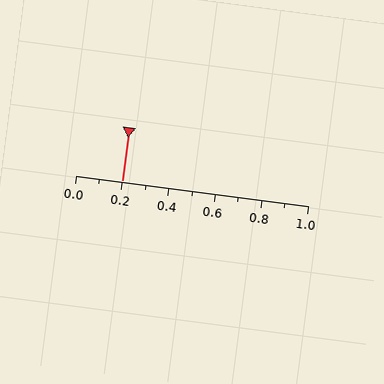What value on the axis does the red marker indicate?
The marker indicates approximately 0.2.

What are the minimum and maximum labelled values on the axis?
The axis runs from 0.0 to 1.0.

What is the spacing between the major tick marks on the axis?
The major ticks are spaced 0.2 apart.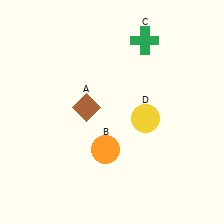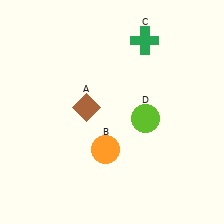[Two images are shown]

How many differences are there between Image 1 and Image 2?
There is 1 difference between the two images.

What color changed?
The circle (D) changed from yellow in Image 1 to lime in Image 2.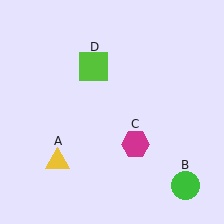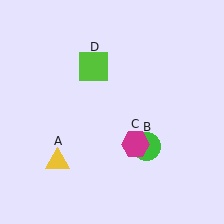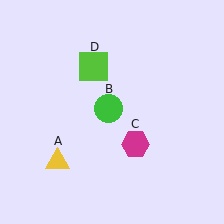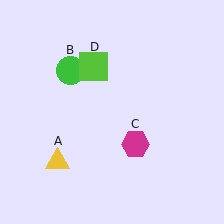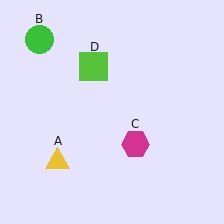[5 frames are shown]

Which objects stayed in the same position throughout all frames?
Yellow triangle (object A) and magenta hexagon (object C) and lime square (object D) remained stationary.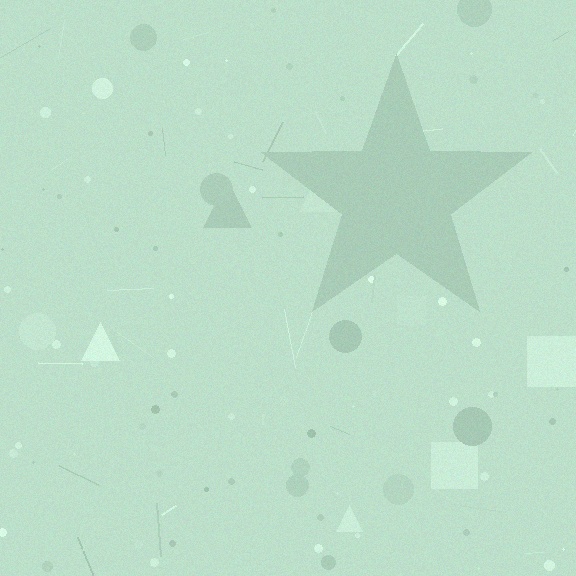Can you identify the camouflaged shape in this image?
The camouflaged shape is a star.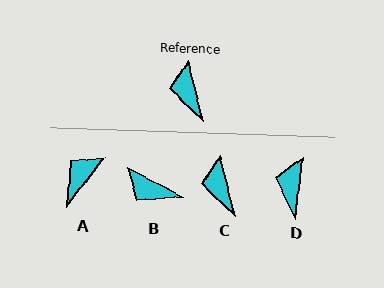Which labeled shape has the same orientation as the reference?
C.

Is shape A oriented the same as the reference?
No, it is off by about 51 degrees.